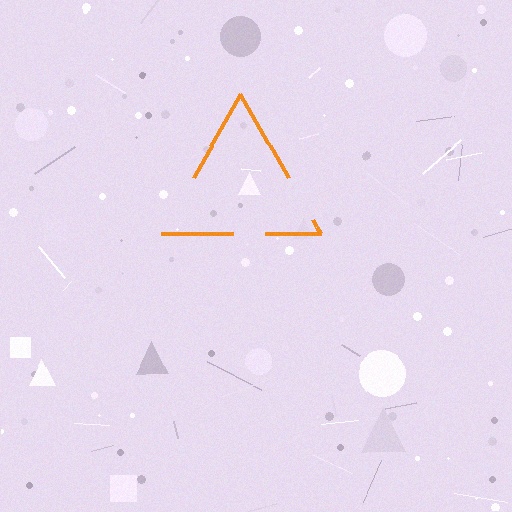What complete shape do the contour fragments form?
The contour fragments form a triangle.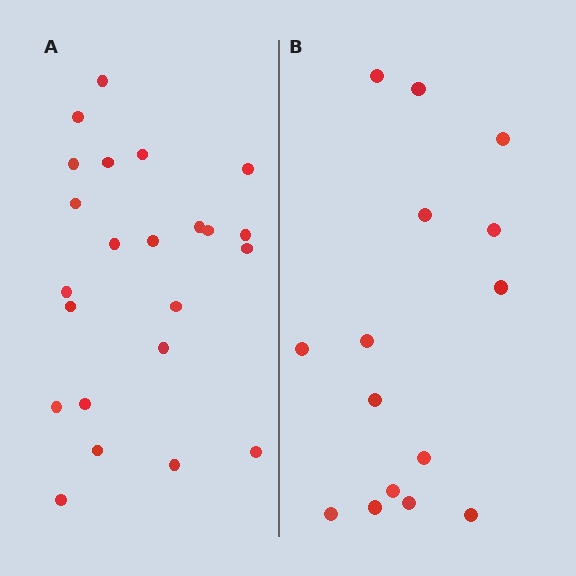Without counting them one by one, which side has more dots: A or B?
Region A (the left region) has more dots.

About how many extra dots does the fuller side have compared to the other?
Region A has roughly 8 or so more dots than region B.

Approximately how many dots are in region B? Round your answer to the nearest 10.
About 20 dots. (The exact count is 15, which rounds to 20.)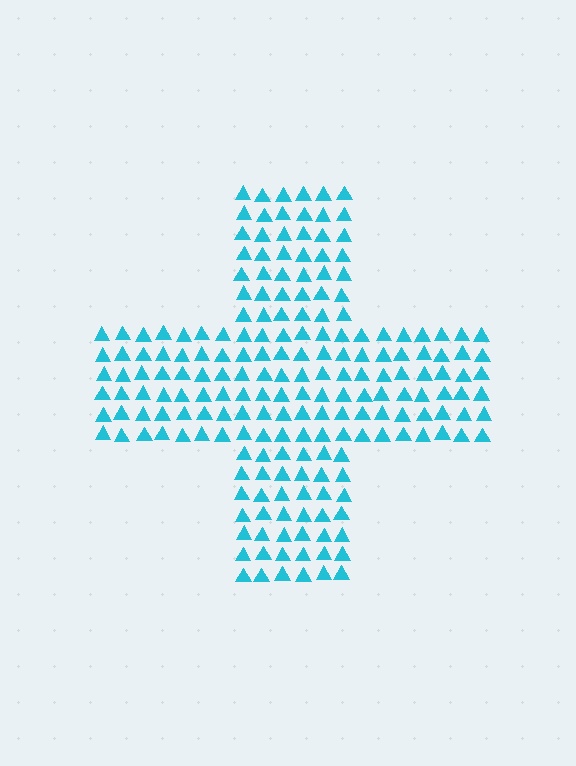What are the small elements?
The small elements are triangles.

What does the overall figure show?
The overall figure shows a cross.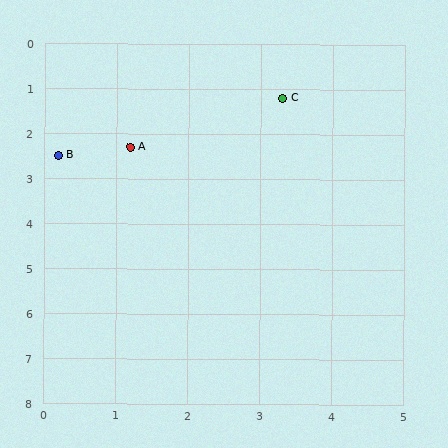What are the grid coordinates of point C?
Point C is at approximately (3.3, 1.2).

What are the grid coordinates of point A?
Point A is at approximately (1.2, 2.3).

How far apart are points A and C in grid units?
Points A and C are about 2.4 grid units apart.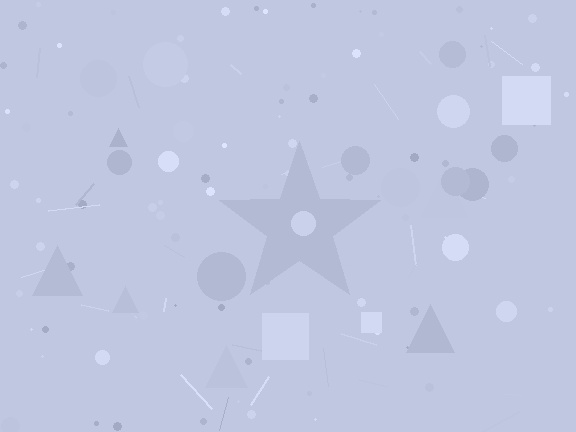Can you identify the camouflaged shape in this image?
The camouflaged shape is a star.